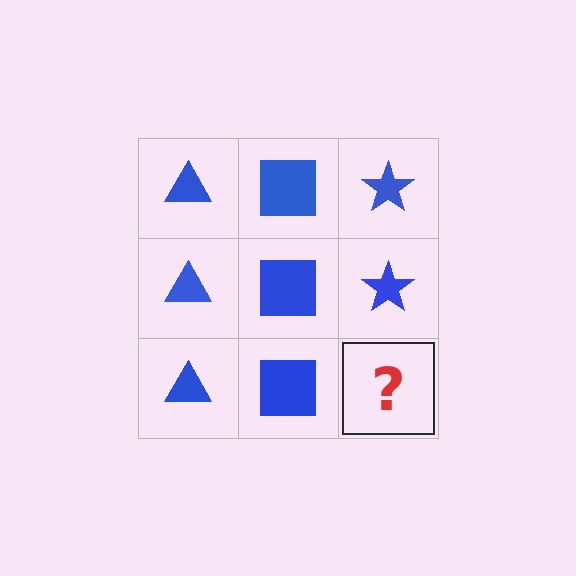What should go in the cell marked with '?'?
The missing cell should contain a blue star.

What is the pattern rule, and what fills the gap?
The rule is that each column has a consistent shape. The gap should be filled with a blue star.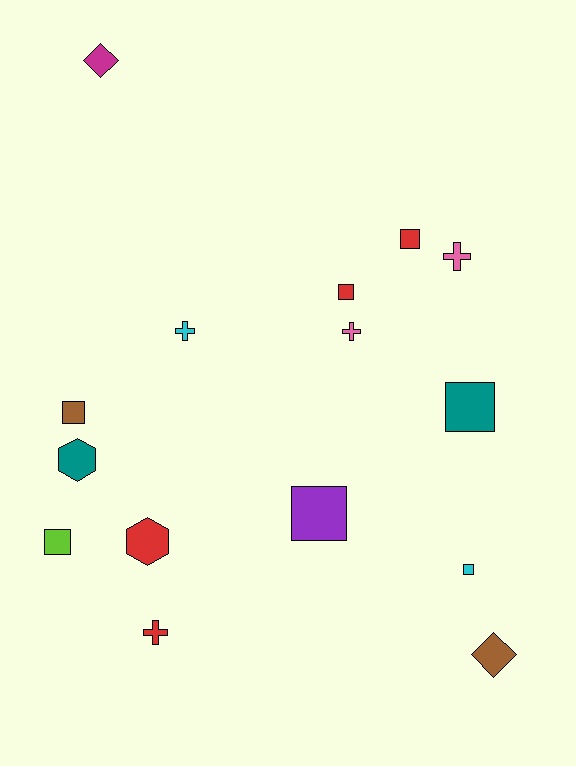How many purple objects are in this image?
There is 1 purple object.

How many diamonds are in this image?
There are 2 diamonds.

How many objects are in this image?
There are 15 objects.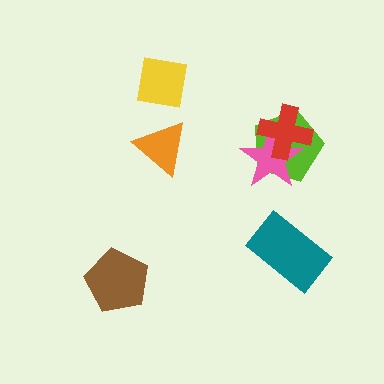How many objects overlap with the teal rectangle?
0 objects overlap with the teal rectangle.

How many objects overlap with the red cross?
2 objects overlap with the red cross.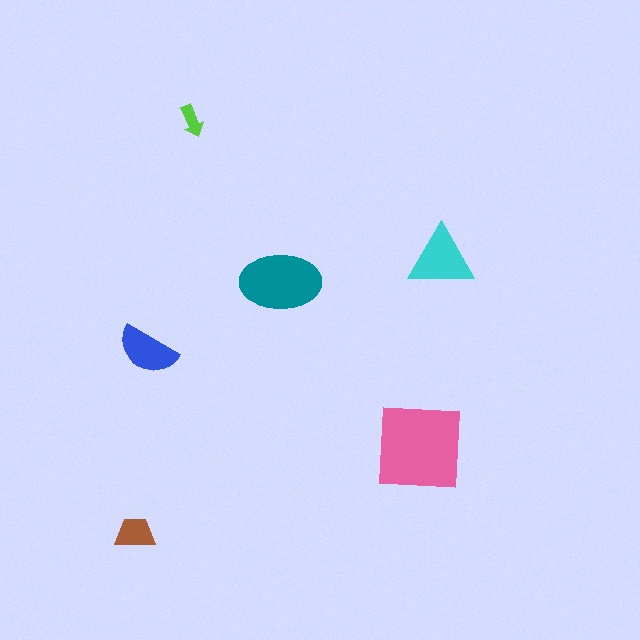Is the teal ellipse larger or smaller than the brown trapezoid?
Larger.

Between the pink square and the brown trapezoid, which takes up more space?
The pink square.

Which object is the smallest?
The lime arrow.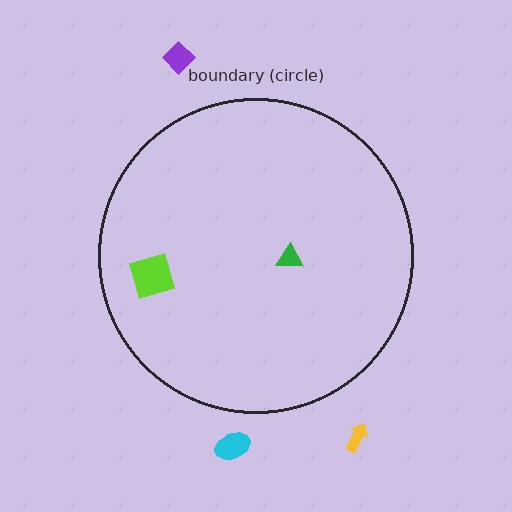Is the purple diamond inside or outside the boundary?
Outside.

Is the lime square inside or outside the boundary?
Inside.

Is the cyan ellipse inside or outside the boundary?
Outside.